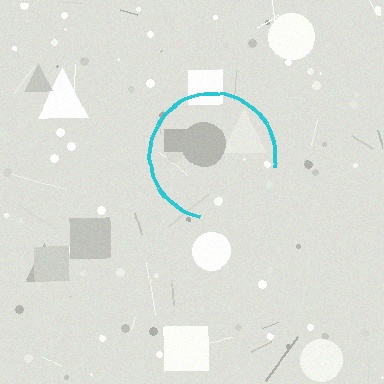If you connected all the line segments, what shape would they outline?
They would outline a circle.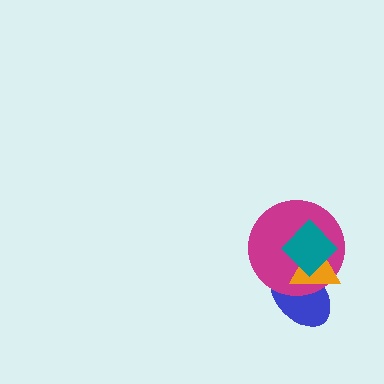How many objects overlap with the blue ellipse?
3 objects overlap with the blue ellipse.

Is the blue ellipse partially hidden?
Yes, it is partially covered by another shape.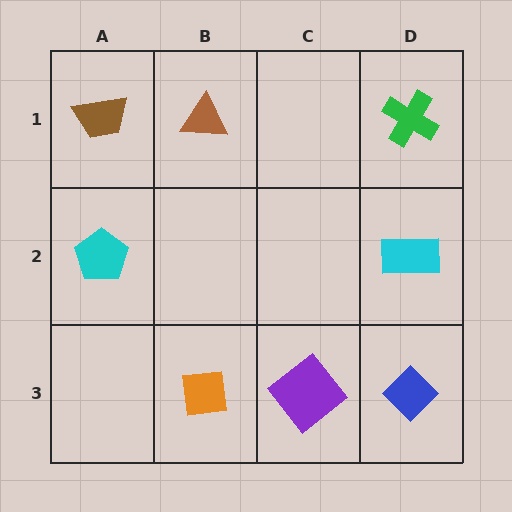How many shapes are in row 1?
3 shapes.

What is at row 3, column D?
A blue diamond.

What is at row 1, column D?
A green cross.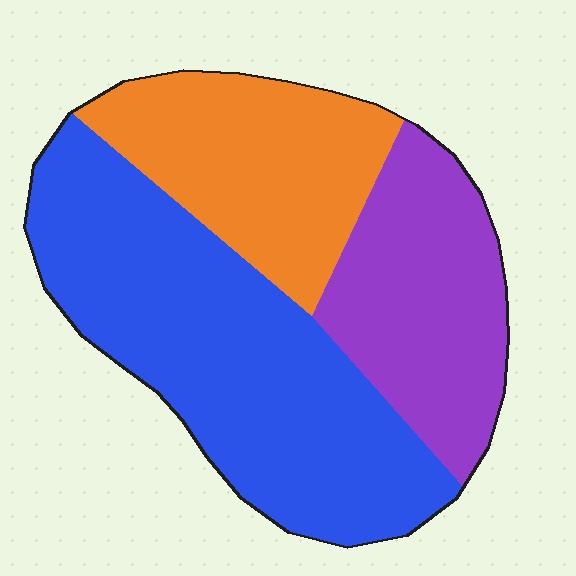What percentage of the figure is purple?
Purple takes up between a sixth and a third of the figure.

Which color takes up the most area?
Blue, at roughly 50%.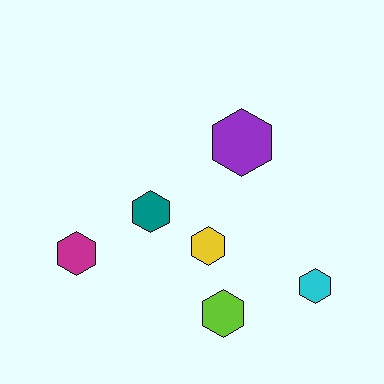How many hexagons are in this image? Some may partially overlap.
There are 6 hexagons.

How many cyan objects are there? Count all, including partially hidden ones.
There is 1 cyan object.